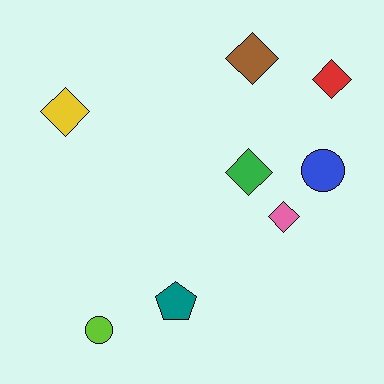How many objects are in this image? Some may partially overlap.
There are 8 objects.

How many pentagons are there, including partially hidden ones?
There is 1 pentagon.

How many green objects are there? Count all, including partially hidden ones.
There is 1 green object.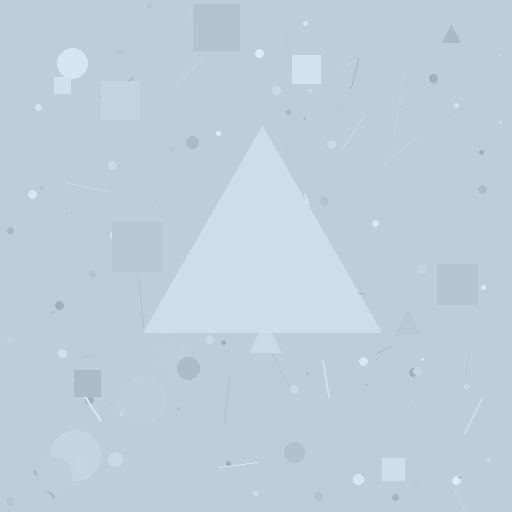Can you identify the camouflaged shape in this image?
The camouflaged shape is a triangle.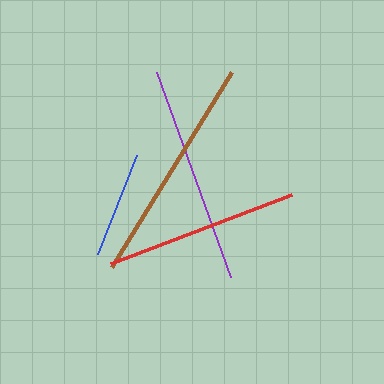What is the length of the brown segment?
The brown segment is approximately 229 pixels long.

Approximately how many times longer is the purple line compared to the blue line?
The purple line is approximately 2.0 times the length of the blue line.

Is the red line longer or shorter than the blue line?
The red line is longer than the blue line.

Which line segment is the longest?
The brown line is the longest at approximately 229 pixels.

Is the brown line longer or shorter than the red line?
The brown line is longer than the red line.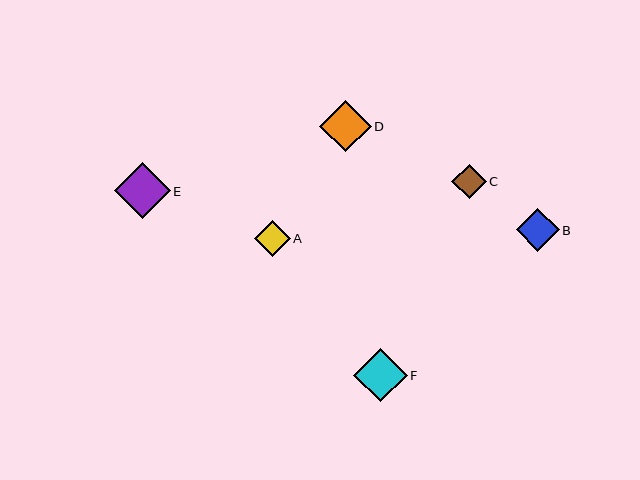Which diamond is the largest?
Diamond E is the largest with a size of approximately 56 pixels.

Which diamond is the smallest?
Diamond C is the smallest with a size of approximately 34 pixels.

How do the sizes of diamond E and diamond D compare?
Diamond E and diamond D are approximately the same size.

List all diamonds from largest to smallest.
From largest to smallest: E, F, D, B, A, C.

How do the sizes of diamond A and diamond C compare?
Diamond A and diamond C are approximately the same size.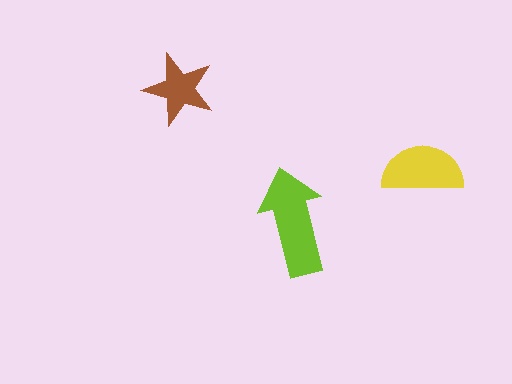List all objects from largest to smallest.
The lime arrow, the yellow semicircle, the brown star.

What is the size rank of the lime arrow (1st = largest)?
1st.